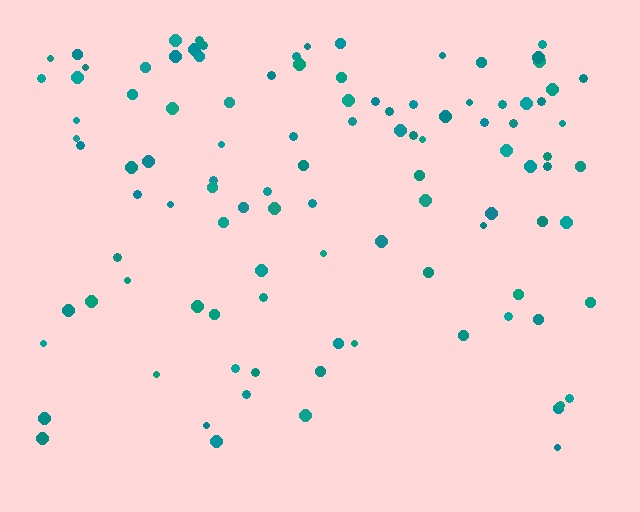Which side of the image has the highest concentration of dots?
The top.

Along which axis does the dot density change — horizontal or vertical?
Vertical.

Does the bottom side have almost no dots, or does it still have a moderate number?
Still a moderate number, just noticeably fewer than the top.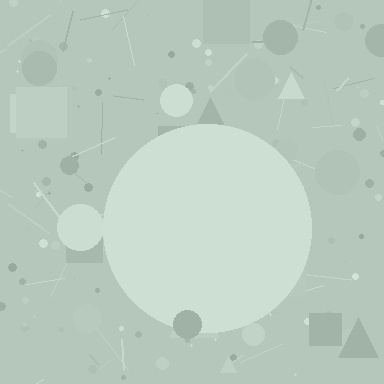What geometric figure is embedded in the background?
A circle is embedded in the background.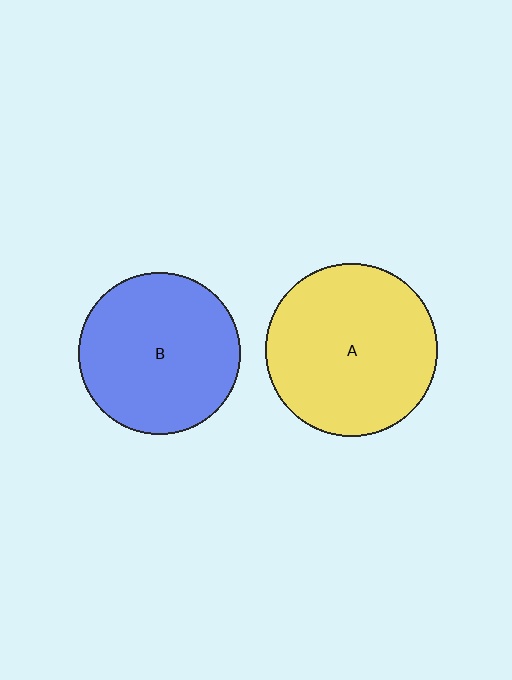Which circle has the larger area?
Circle A (yellow).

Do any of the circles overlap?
No, none of the circles overlap.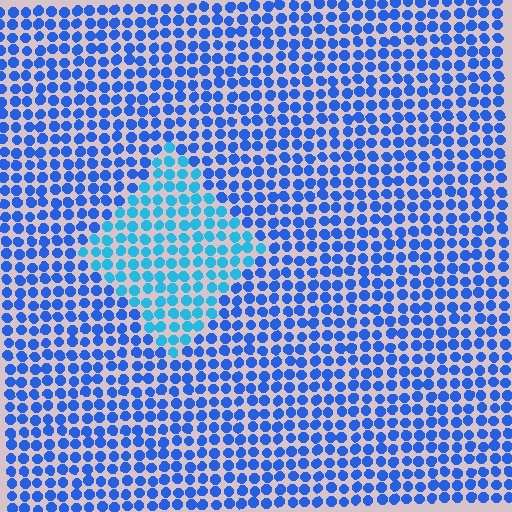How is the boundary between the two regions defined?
The boundary is defined purely by a slight shift in hue (about 30 degrees). Spacing, size, and orientation are identical on both sides.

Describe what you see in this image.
The image is filled with small blue elements in a uniform arrangement. A diamond-shaped region is visible where the elements are tinted to a slightly different hue, forming a subtle color boundary.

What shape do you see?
I see a diamond.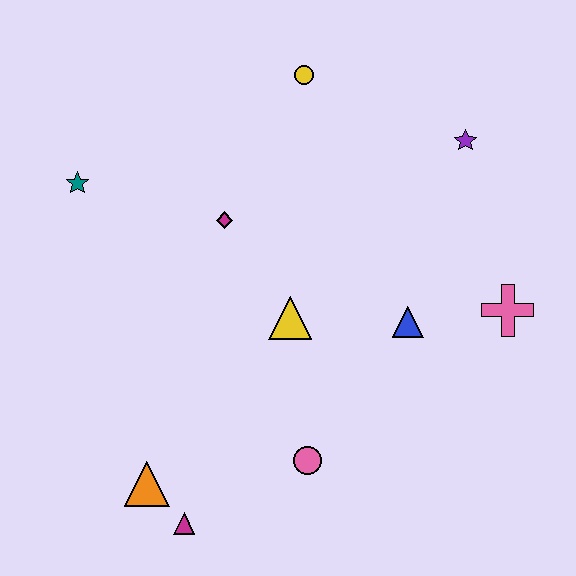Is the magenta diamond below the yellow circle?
Yes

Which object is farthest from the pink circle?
The yellow circle is farthest from the pink circle.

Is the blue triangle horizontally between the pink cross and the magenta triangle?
Yes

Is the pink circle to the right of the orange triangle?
Yes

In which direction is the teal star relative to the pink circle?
The teal star is above the pink circle.